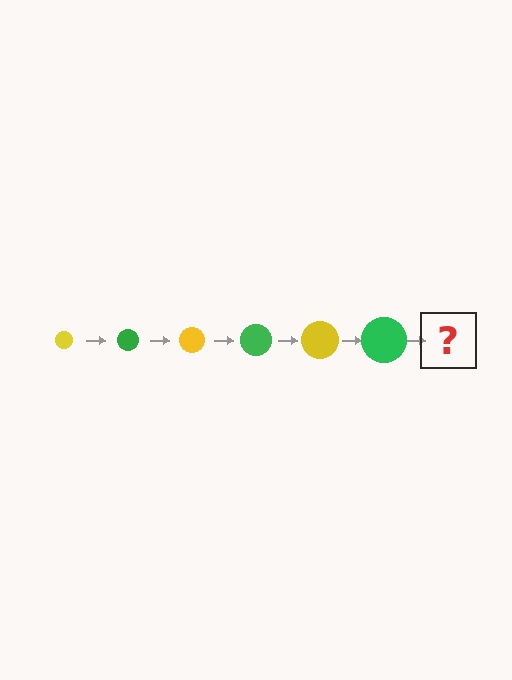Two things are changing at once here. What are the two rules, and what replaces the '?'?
The two rules are that the circle grows larger each step and the color cycles through yellow and green. The '?' should be a yellow circle, larger than the previous one.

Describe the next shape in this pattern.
It should be a yellow circle, larger than the previous one.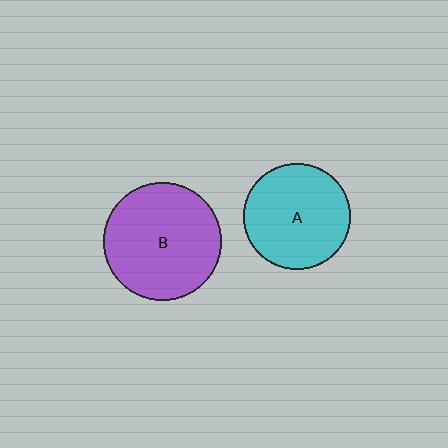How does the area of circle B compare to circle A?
Approximately 1.2 times.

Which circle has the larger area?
Circle B (purple).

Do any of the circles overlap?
No, none of the circles overlap.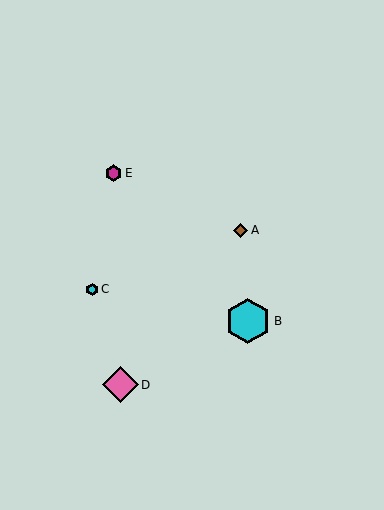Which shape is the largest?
The cyan hexagon (labeled B) is the largest.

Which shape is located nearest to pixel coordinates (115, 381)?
The pink diamond (labeled D) at (120, 385) is nearest to that location.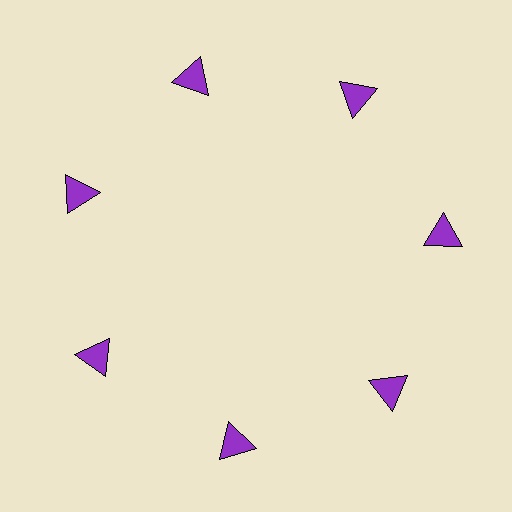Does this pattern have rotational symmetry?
Yes, this pattern has 7-fold rotational symmetry. It looks the same after rotating 51 degrees around the center.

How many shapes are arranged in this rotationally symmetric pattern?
There are 7 shapes, arranged in 7 groups of 1.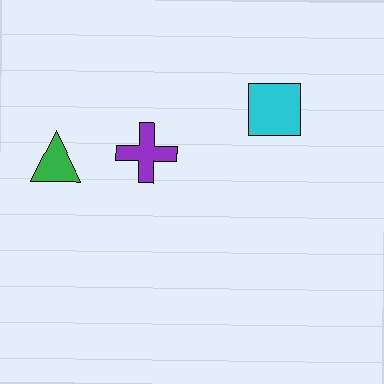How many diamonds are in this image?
There are no diamonds.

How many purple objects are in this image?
There is 1 purple object.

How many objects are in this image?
There are 3 objects.